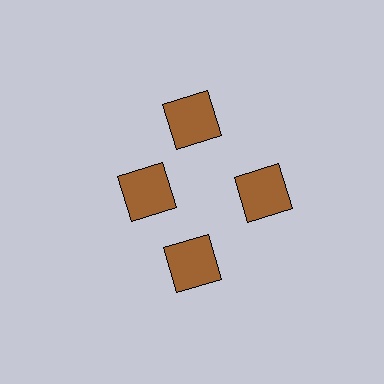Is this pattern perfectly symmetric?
No. The 4 brown squares are arranged in a ring, but one element near the 9 o'clock position is pulled inward toward the center, breaking the 4-fold rotational symmetry.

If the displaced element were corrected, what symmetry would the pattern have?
It would have 4-fold rotational symmetry — the pattern would map onto itself every 90 degrees.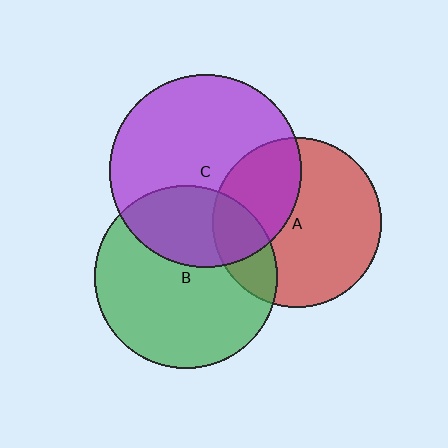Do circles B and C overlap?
Yes.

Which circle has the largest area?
Circle C (purple).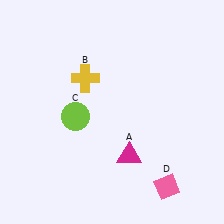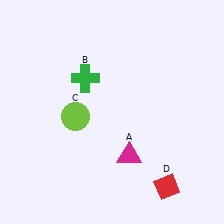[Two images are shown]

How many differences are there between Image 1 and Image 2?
There are 2 differences between the two images.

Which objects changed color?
B changed from yellow to green. D changed from pink to red.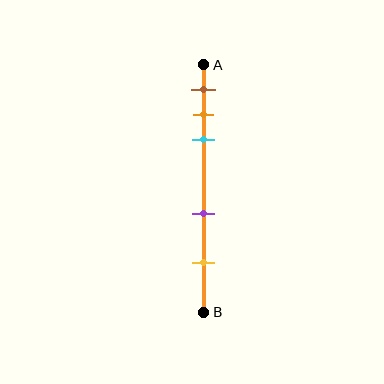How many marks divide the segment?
There are 5 marks dividing the segment.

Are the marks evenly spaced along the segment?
No, the marks are not evenly spaced.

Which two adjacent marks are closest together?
The orange and cyan marks are the closest adjacent pair.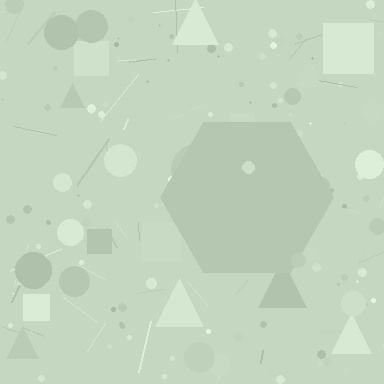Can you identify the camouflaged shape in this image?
The camouflaged shape is a hexagon.